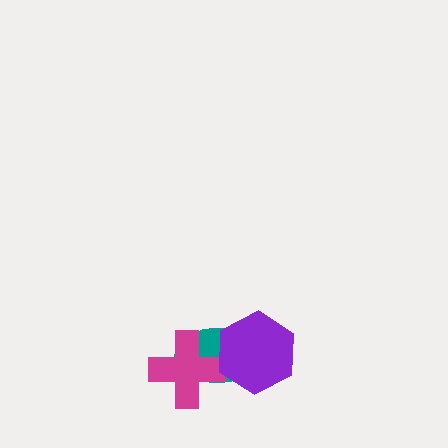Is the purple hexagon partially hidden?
No, no other shape covers it.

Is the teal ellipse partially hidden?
Yes, it is partially covered by another shape.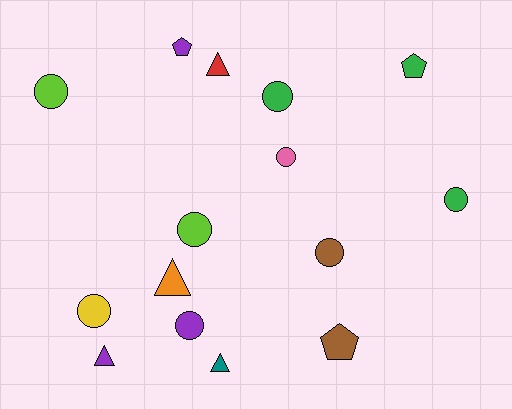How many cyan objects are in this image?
There are no cyan objects.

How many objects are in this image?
There are 15 objects.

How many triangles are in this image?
There are 4 triangles.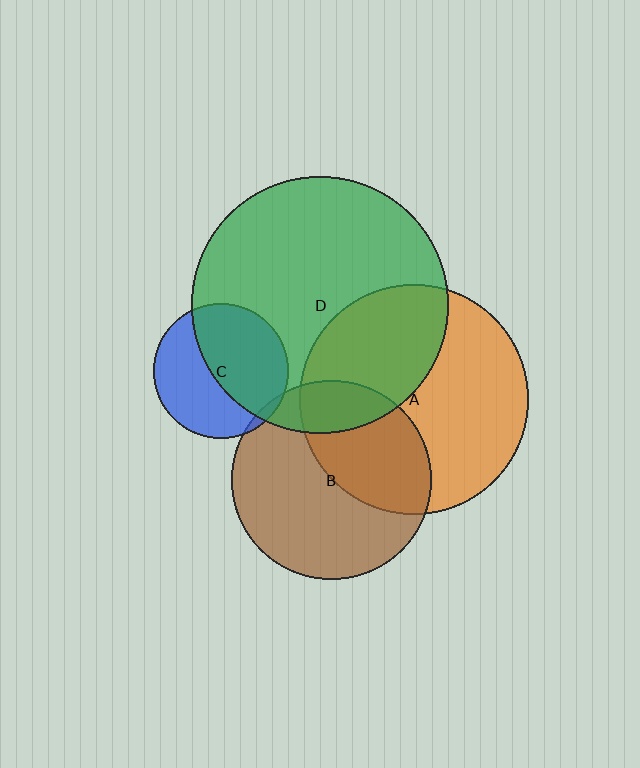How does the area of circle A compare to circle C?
Approximately 2.9 times.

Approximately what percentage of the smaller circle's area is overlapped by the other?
Approximately 40%.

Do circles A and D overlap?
Yes.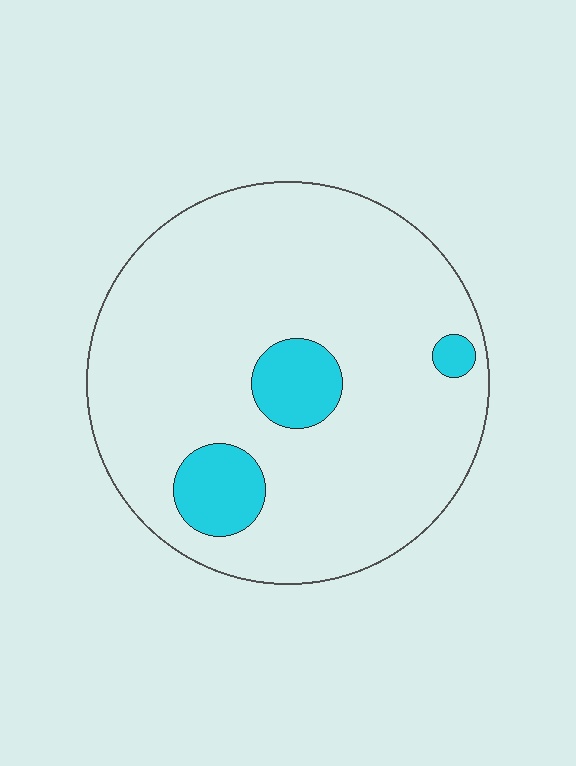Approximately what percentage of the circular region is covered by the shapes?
Approximately 10%.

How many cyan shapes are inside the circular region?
3.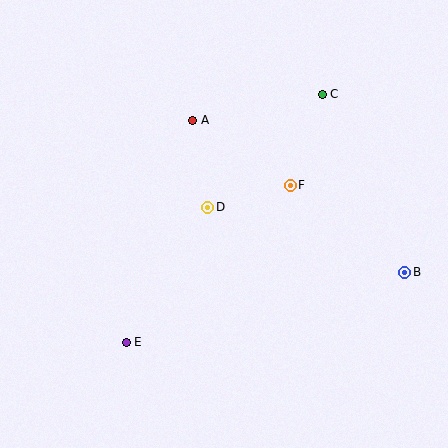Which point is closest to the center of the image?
Point D at (208, 207) is closest to the center.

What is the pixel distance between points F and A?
The distance between F and A is 117 pixels.